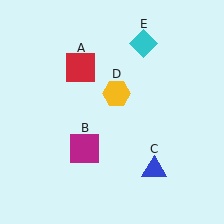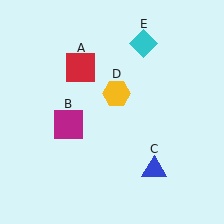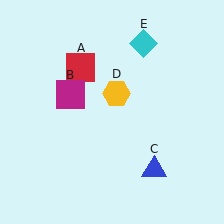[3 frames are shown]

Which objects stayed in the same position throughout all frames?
Red square (object A) and blue triangle (object C) and yellow hexagon (object D) and cyan diamond (object E) remained stationary.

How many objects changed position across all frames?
1 object changed position: magenta square (object B).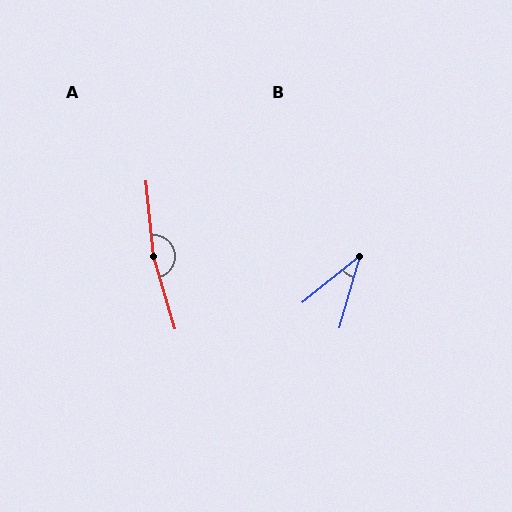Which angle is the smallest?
B, at approximately 35 degrees.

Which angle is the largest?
A, at approximately 169 degrees.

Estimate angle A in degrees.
Approximately 169 degrees.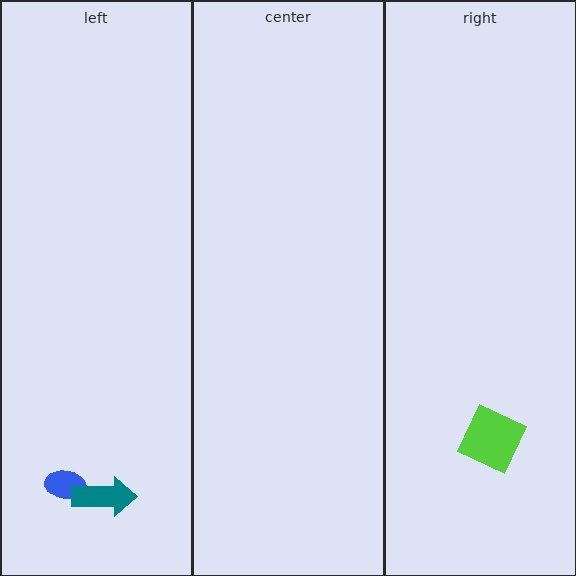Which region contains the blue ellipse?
The left region.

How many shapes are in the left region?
2.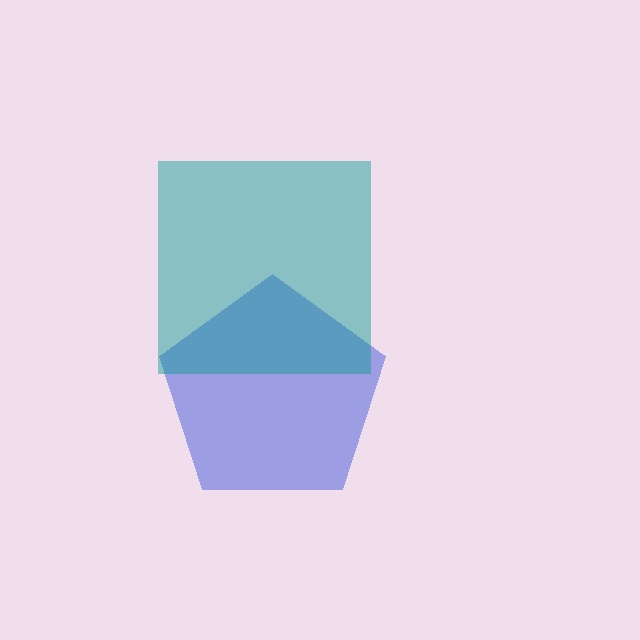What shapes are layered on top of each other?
The layered shapes are: a blue pentagon, a teal square.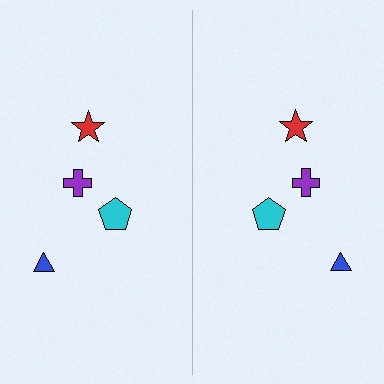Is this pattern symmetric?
Yes, this pattern has bilateral (reflection) symmetry.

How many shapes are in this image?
There are 8 shapes in this image.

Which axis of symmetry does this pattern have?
The pattern has a vertical axis of symmetry running through the center of the image.